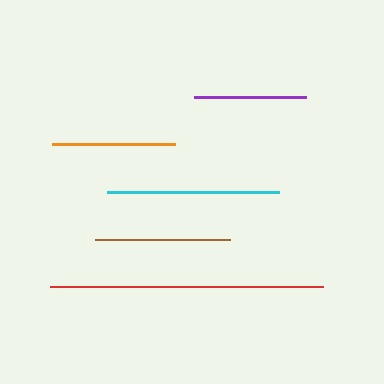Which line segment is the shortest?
The purple line is the shortest at approximately 112 pixels.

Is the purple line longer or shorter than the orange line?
The orange line is longer than the purple line.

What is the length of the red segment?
The red segment is approximately 273 pixels long.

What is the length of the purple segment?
The purple segment is approximately 112 pixels long.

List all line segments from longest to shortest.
From longest to shortest: red, cyan, brown, orange, purple.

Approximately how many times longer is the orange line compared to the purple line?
The orange line is approximately 1.1 times the length of the purple line.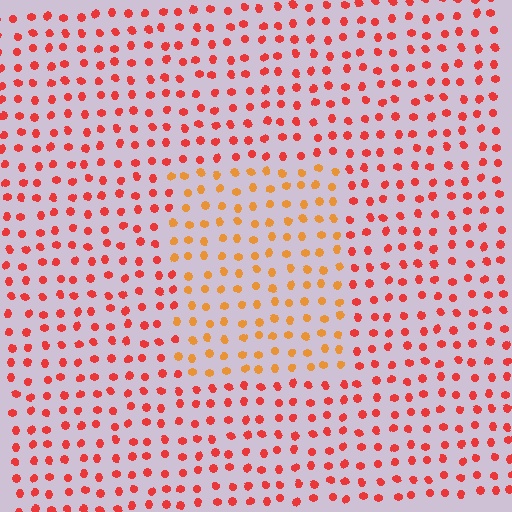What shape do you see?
I see a rectangle.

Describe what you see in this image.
The image is filled with small red elements in a uniform arrangement. A rectangle-shaped region is visible where the elements are tinted to a slightly different hue, forming a subtle color boundary.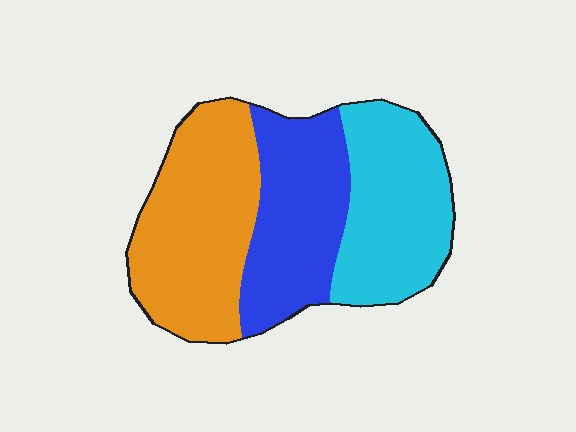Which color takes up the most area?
Orange, at roughly 40%.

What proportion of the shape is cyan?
Cyan covers roughly 30% of the shape.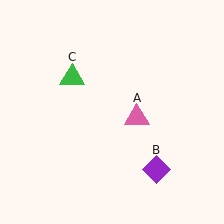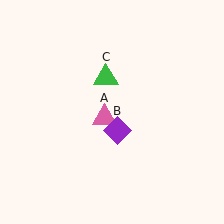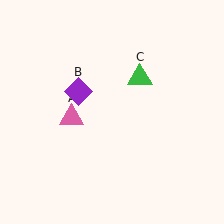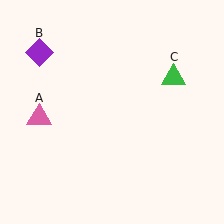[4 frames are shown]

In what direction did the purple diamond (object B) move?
The purple diamond (object B) moved up and to the left.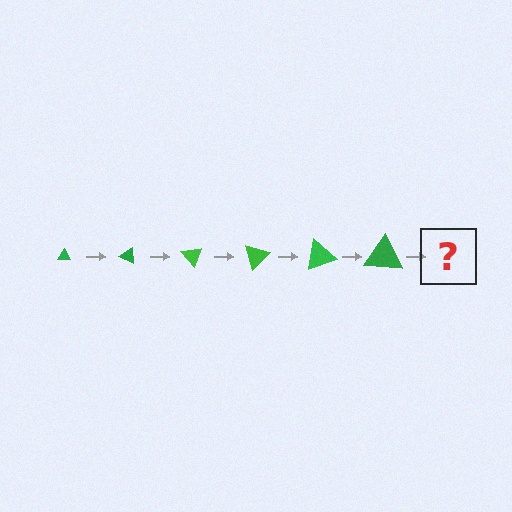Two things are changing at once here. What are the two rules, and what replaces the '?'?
The two rules are that the triangle grows larger each step and it rotates 25 degrees each step. The '?' should be a triangle, larger than the previous one and rotated 150 degrees from the start.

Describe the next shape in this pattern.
It should be a triangle, larger than the previous one and rotated 150 degrees from the start.